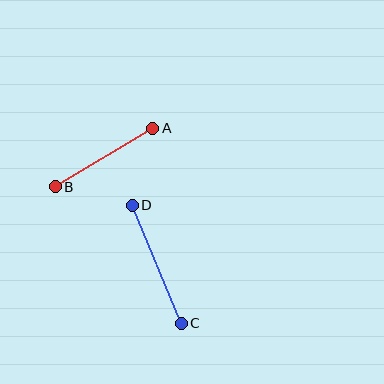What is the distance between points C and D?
The distance is approximately 128 pixels.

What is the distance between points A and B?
The distance is approximately 114 pixels.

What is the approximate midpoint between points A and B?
The midpoint is at approximately (104, 158) pixels.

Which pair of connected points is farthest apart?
Points C and D are farthest apart.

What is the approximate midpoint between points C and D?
The midpoint is at approximately (157, 264) pixels.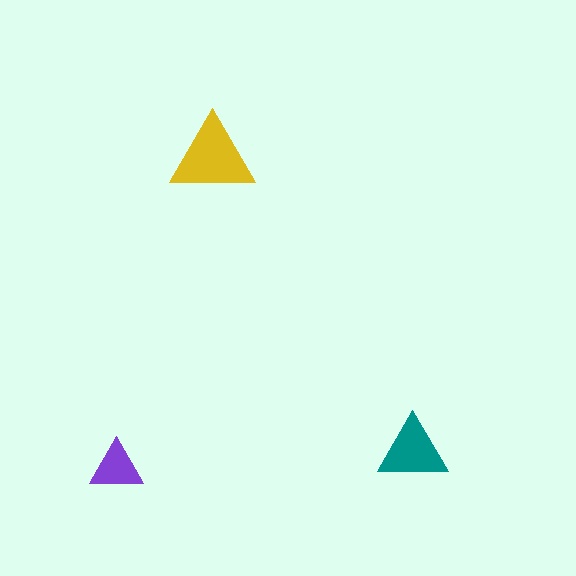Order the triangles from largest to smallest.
the yellow one, the teal one, the purple one.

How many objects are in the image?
There are 3 objects in the image.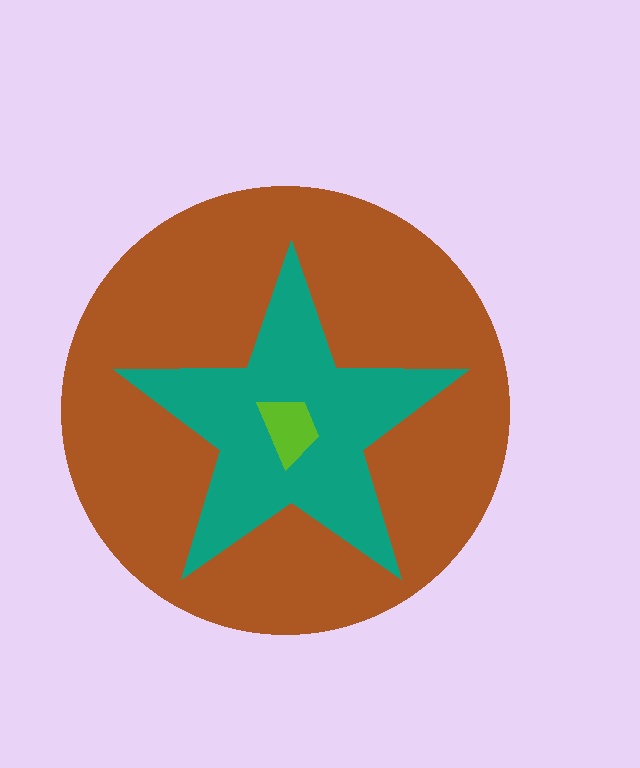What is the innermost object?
The lime trapezoid.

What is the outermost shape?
The brown circle.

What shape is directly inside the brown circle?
The teal star.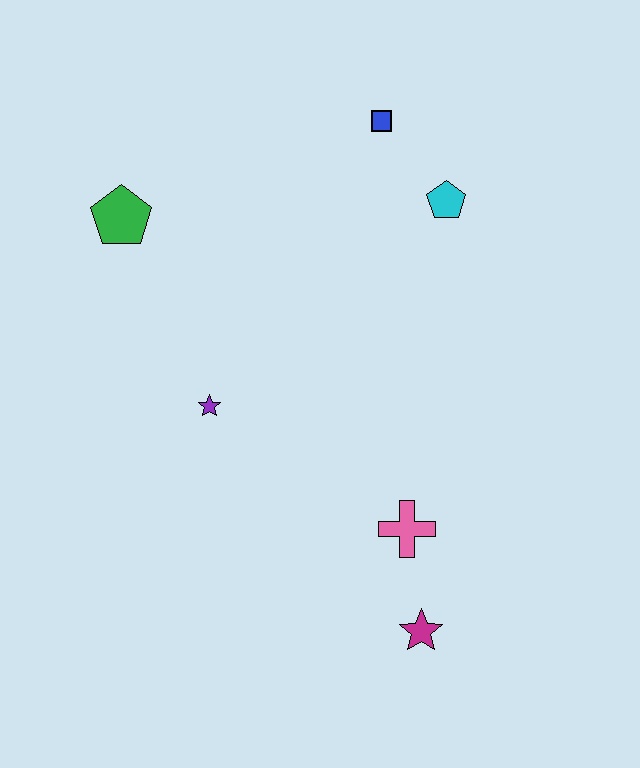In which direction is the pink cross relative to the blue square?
The pink cross is below the blue square.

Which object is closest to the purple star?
The green pentagon is closest to the purple star.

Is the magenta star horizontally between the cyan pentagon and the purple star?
Yes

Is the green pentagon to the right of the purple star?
No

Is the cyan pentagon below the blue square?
Yes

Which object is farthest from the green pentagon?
The magenta star is farthest from the green pentagon.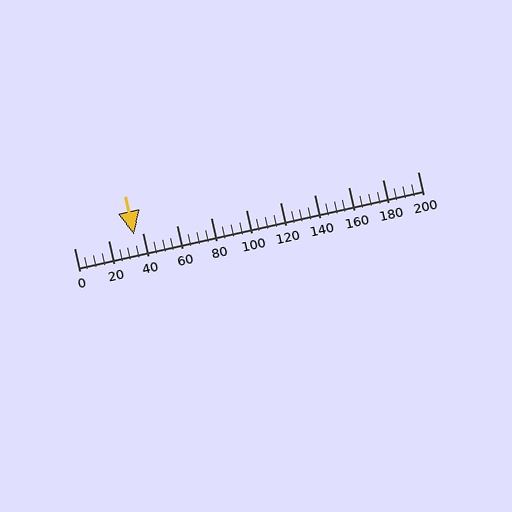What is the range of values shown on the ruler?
The ruler shows values from 0 to 200.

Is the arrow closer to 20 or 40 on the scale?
The arrow is closer to 40.